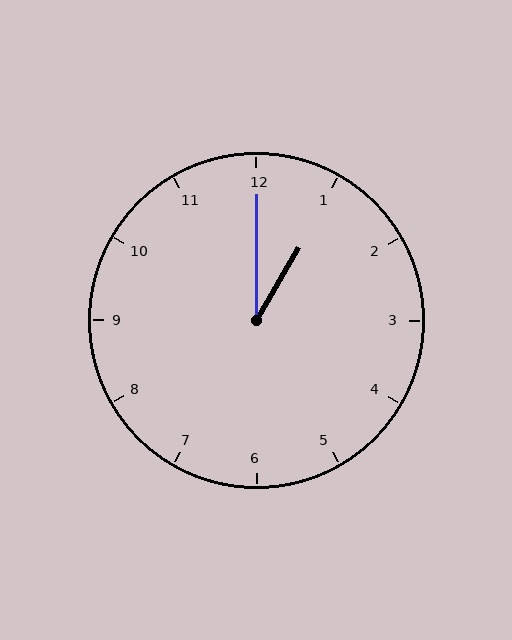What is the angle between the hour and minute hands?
Approximately 30 degrees.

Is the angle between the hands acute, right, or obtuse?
It is acute.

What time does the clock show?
1:00.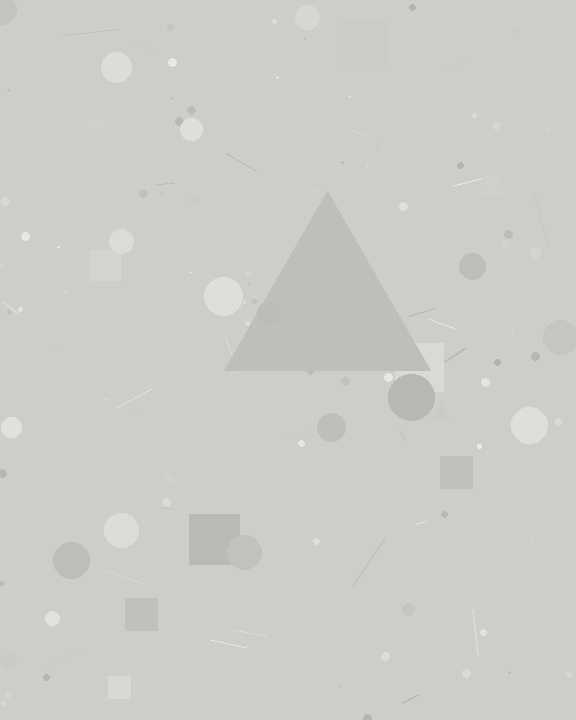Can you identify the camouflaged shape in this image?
The camouflaged shape is a triangle.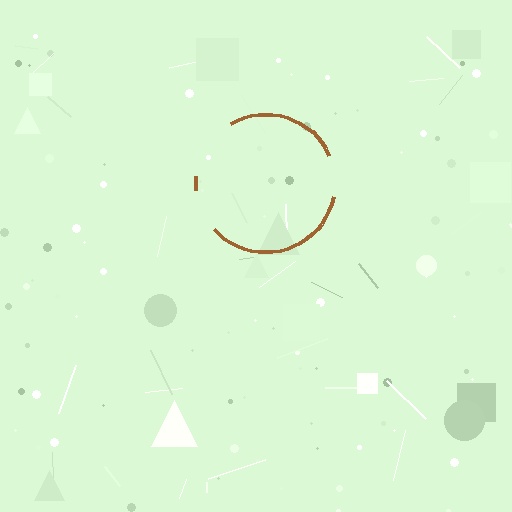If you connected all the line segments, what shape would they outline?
They would outline a circle.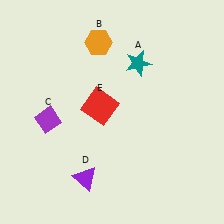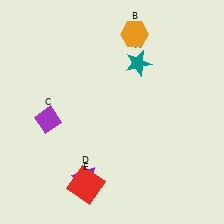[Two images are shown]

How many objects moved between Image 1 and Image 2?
2 objects moved between the two images.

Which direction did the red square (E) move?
The red square (E) moved down.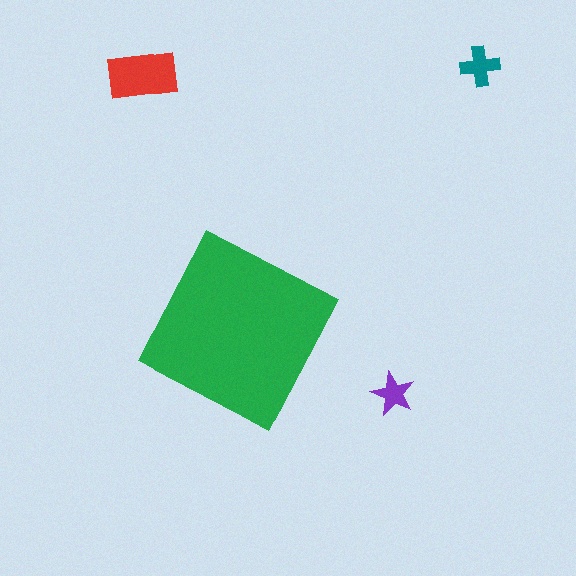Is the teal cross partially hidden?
No, the teal cross is fully visible.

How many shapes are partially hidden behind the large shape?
0 shapes are partially hidden.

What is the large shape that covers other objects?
A green diamond.